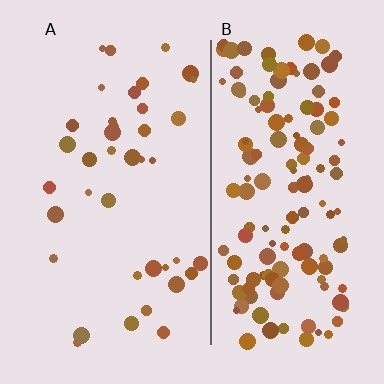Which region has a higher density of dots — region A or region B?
B (the right).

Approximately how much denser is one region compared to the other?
Approximately 3.5× — region B over region A.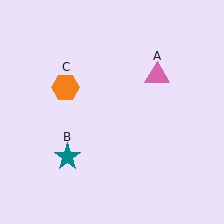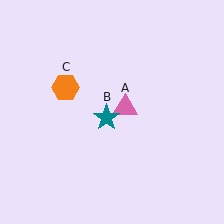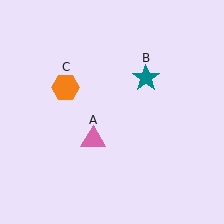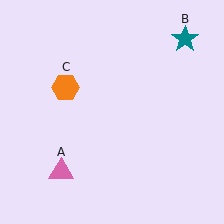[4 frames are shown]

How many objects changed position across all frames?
2 objects changed position: pink triangle (object A), teal star (object B).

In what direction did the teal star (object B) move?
The teal star (object B) moved up and to the right.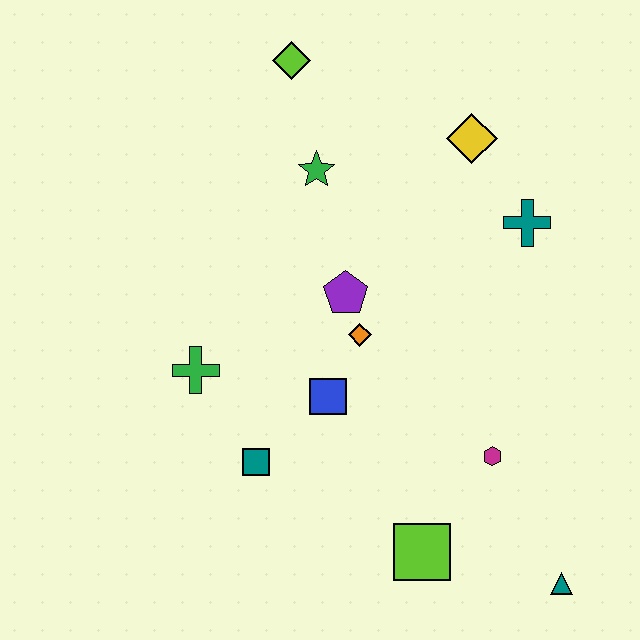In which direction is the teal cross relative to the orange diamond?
The teal cross is to the right of the orange diamond.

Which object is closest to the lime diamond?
The green star is closest to the lime diamond.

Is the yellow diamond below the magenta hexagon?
No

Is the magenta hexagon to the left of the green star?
No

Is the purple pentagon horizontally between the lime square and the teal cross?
No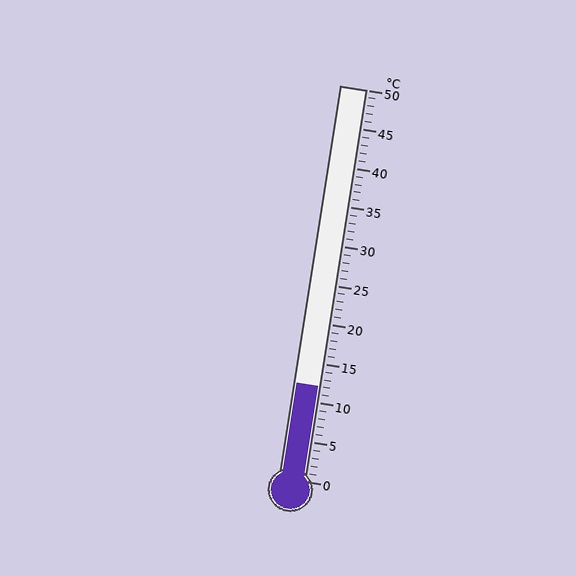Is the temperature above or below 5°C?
The temperature is above 5°C.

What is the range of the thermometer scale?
The thermometer scale ranges from 0°C to 50°C.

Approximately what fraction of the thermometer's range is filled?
The thermometer is filled to approximately 25% of its range.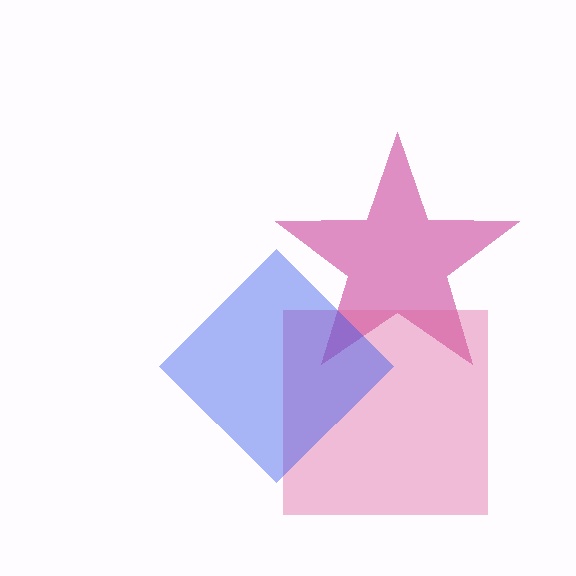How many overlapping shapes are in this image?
There are 3 overlapping shapes in the image.